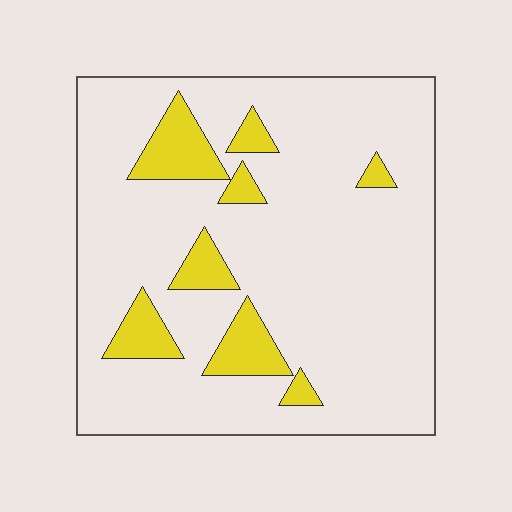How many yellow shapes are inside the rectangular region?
8.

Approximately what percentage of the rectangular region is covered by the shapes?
Approximately 15%.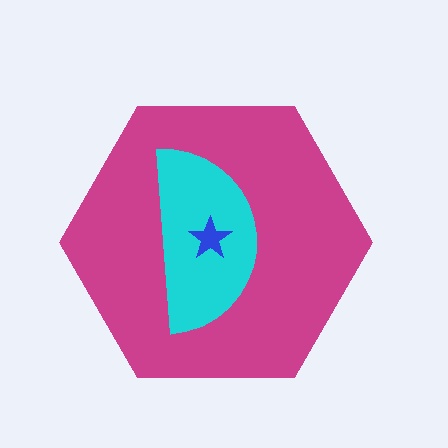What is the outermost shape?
The magenta hexagon.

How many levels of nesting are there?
3.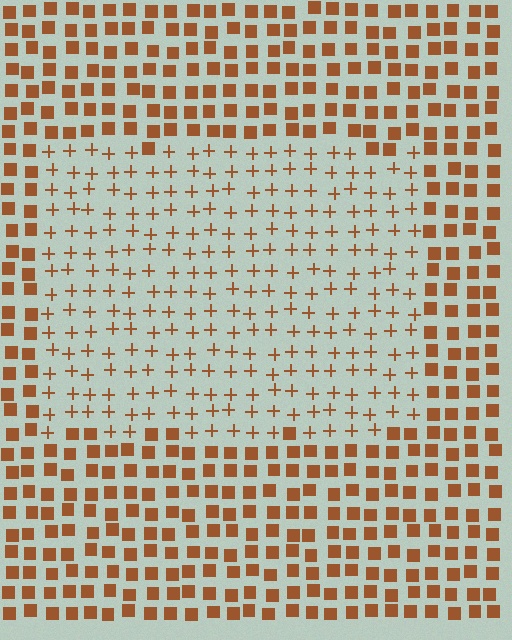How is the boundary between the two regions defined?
The boundary is defined by a change in element shape: plus signs inside vs. squares outside. All elements share the same color and spacing.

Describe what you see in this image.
The image is filled with small brown elements arranged in a uniform grid. A rectangle-shaped region contains plus signs, while the surrounding area contains squares. The boundary is defined purely by the change in element shape.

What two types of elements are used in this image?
The image uses plus signs inside the rectangle region and squares outside it.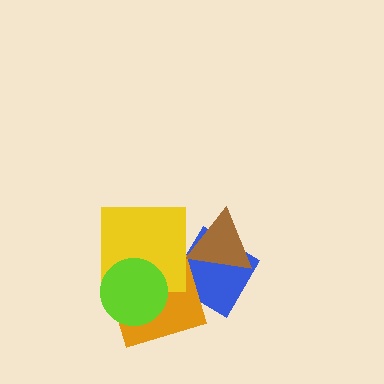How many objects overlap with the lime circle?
2 objects overlap with the lime circle.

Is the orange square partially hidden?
Yes, it is partially covered by another shape.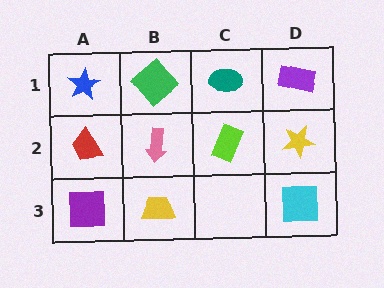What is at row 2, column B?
A pink arrow.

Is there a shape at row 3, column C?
No, that cell is empty.